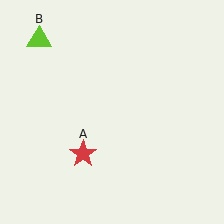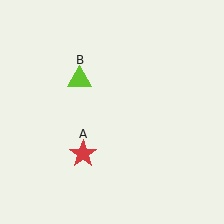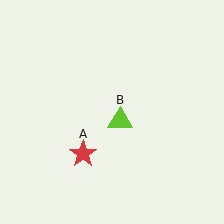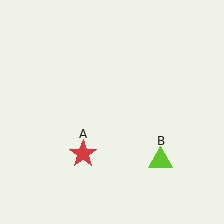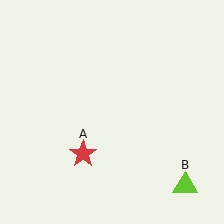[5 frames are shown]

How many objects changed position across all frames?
1 object changed position: lime triangle (object B).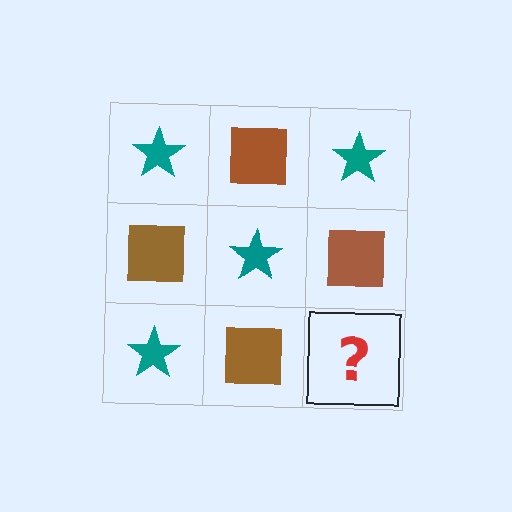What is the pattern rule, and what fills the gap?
The rule is that it alternates teal star and brown square in a checkerboard pattern. The gap should be filled with a teal star.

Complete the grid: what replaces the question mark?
The question mark should be replaced with a teal star.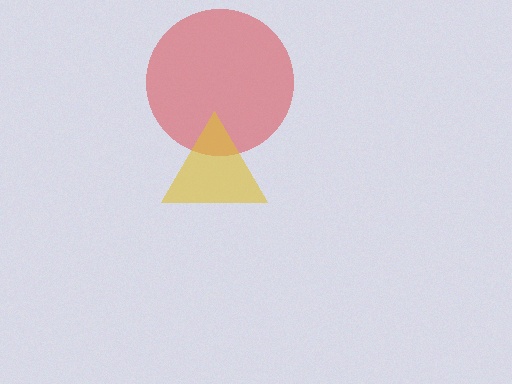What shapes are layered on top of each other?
The layered shapes are: a red circle, a yellow triangle.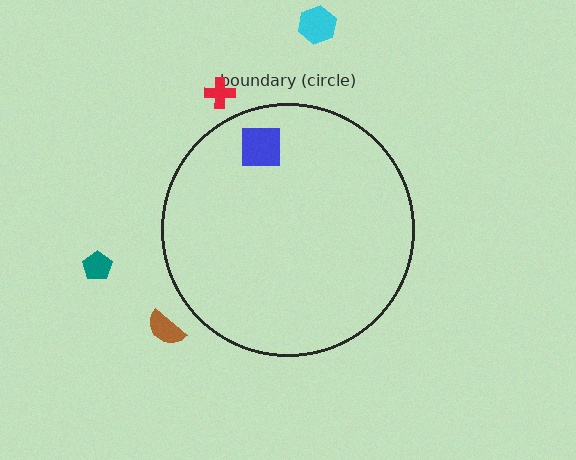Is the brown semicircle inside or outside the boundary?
Outside.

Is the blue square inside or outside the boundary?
Inside.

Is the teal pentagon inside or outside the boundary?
Outside.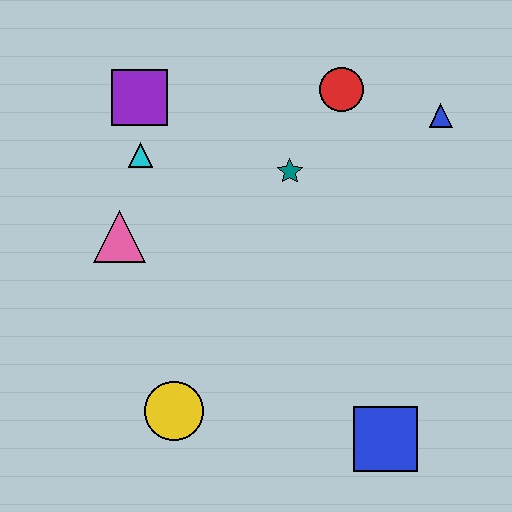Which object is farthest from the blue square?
The purple square is farthest from the blue square.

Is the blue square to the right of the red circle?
Yes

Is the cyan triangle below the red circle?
Yes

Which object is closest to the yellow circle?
The pink triangle is closest to the yellow circle.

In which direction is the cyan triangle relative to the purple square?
The cyan triangle is below the purple square.